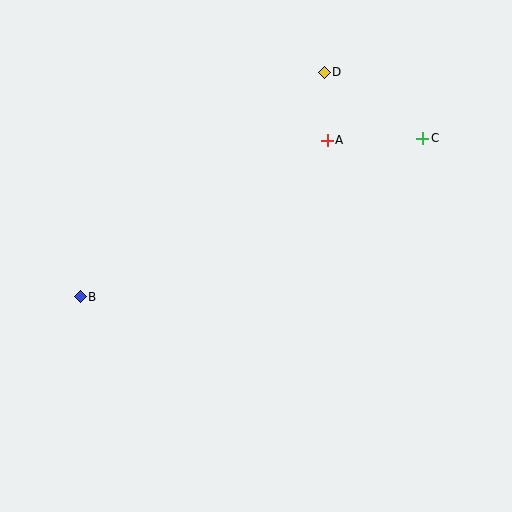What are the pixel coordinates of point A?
Point A is at (327, 140).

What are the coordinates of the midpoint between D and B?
The midpoint between D and B is at (202, 185).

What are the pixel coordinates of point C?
Point C is at (423, 138).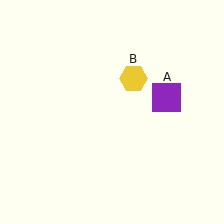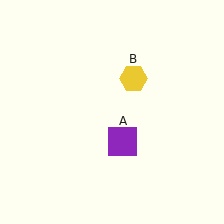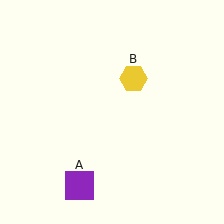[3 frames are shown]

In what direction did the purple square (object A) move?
The purple square (object A) moved down and to the left.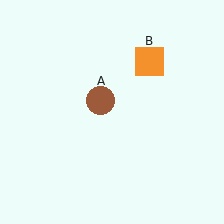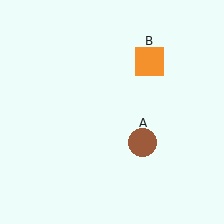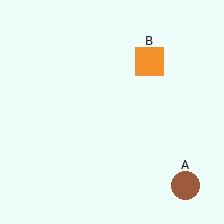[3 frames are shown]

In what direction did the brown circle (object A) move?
The brown circle (object A) moved down and to the right.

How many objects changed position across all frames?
1 object changed position: brown circle (object A).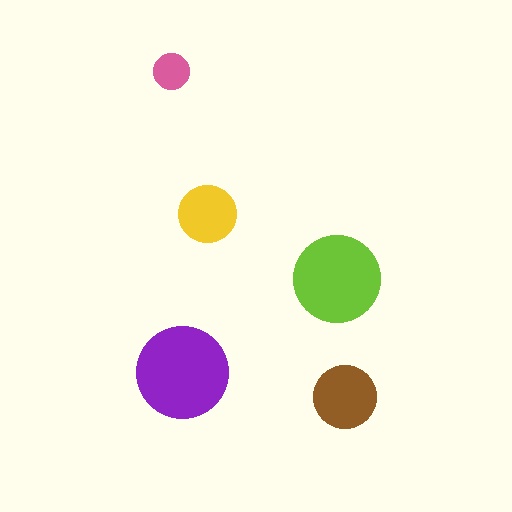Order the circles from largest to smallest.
the purple one, the lime one, the brown one, the yellow one, the pink one.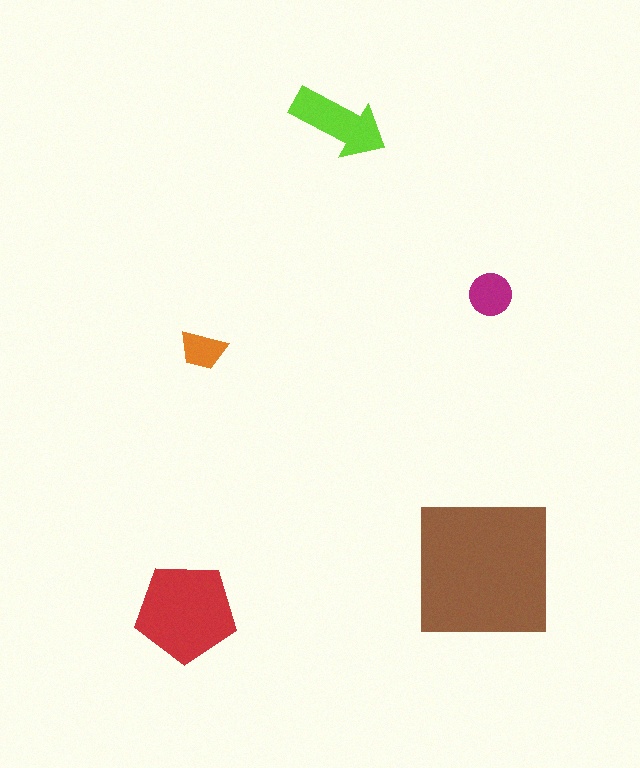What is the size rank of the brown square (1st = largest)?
1st.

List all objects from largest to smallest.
The brown square, the red pentagon, the lime arrow, the magenta circle, the orange trapezoid.